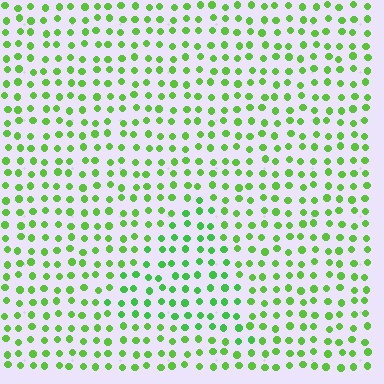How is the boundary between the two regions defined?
The boundary is defined purely by a slight shift in hue (about 18 degrees). Spacing, size, and orientation are identical on both sides.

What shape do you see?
I see a triangle.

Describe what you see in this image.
The image is filled with small lime elements in a uniform arrangement. A triangle-shaped region is visible where the elements are tinted to a slightly different hue, forming a subtle color boundary.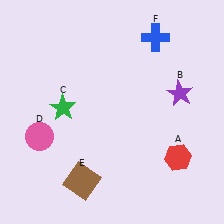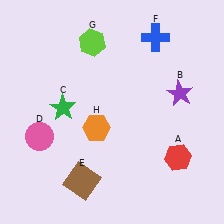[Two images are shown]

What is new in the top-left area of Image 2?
A lime hexagon (G) was added in the top-left area of Image 2.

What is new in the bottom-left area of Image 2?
An orange hexagon (H) was added in the bottom-left area of Image 2.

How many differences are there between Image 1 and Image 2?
There are 2 differences between the two images.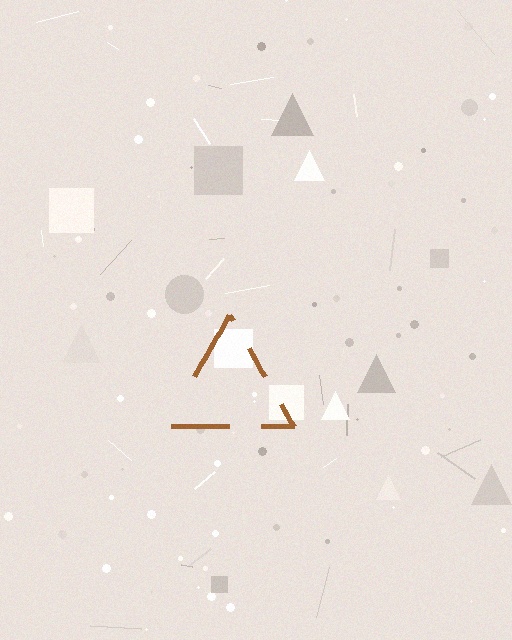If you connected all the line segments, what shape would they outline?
They would outline a triangle.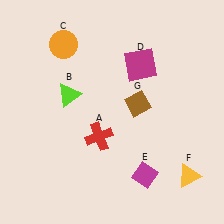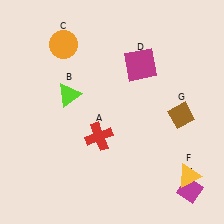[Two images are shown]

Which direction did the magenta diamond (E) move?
The magenta diamond (E) moved right.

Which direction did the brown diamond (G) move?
The brown diamond (G) moved right.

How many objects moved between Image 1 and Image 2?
2 objects moved between the two images.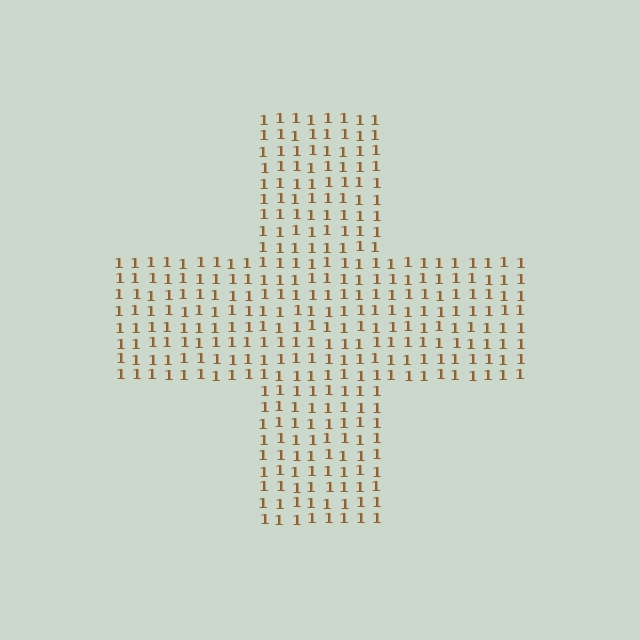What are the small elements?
The small elements are digit 1's.